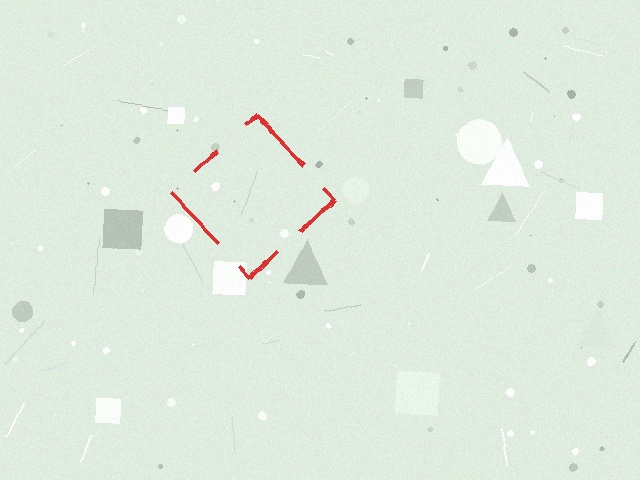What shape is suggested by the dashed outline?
The dashed outline suggests a diamond.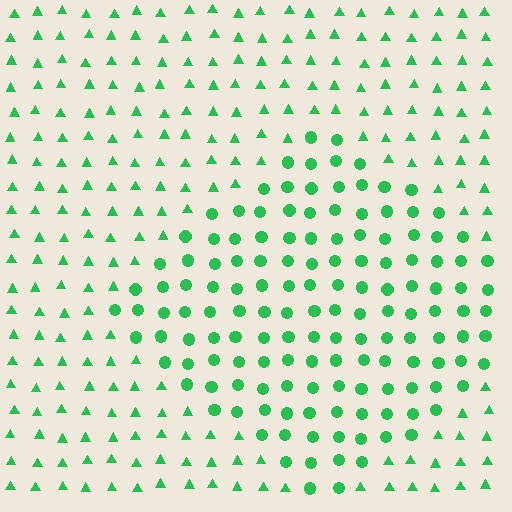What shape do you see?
I see a diamond.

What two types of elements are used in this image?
The image uses circles inside the diamond region and triangles outside it.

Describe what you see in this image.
The image is filled with small green elements arranged in a uniform grid. A diamond-shaped region contains circles, while the surrounding area contains triangles. The boundary is defined purely by the change in element shape.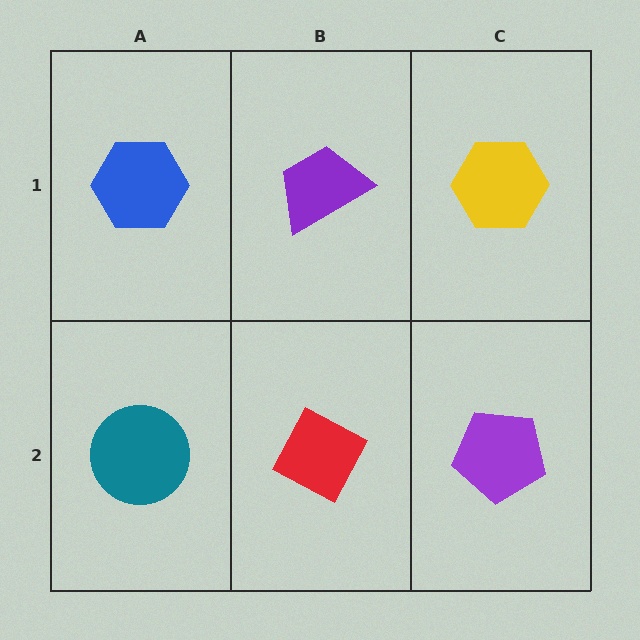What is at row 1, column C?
A yellow hexagon.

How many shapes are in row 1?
3 shapes.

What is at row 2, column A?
A teal circle.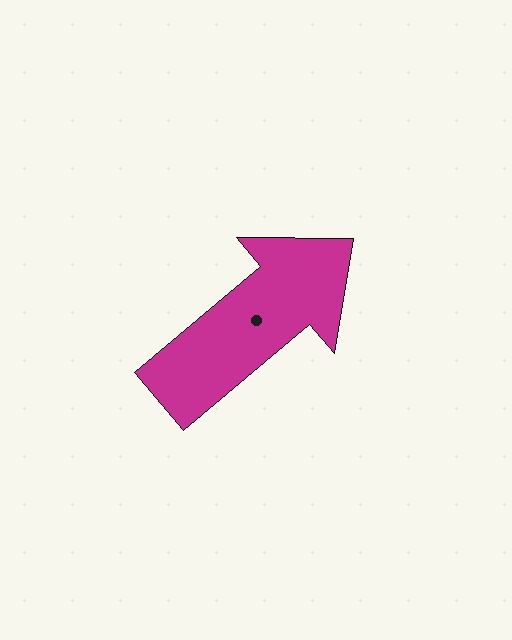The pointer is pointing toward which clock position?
Roughly 2 o'clock.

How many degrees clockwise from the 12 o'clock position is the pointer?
Approximately 50 degrees.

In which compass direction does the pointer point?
Northeast.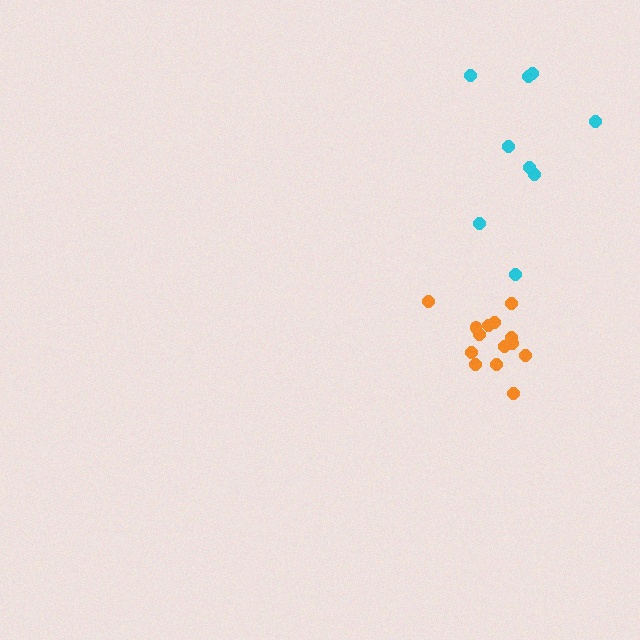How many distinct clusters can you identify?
There are 2 distinct clusters.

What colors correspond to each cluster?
The clusters are colored: cyan, orange.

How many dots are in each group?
Group 1: 9 dots, Group 2: 14 dots (23 total).